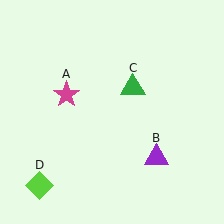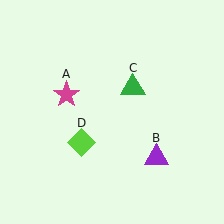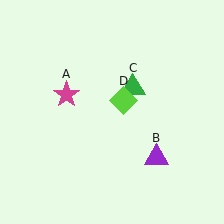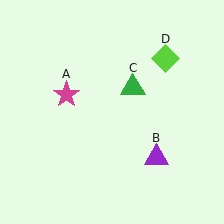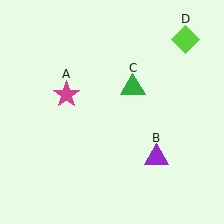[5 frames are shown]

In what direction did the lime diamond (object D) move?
The lime diamond (object D) moved up and to the right.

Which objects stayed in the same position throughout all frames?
Magenta star (object A) and purple triangle (object B) and green triangle (object C) remained stationary.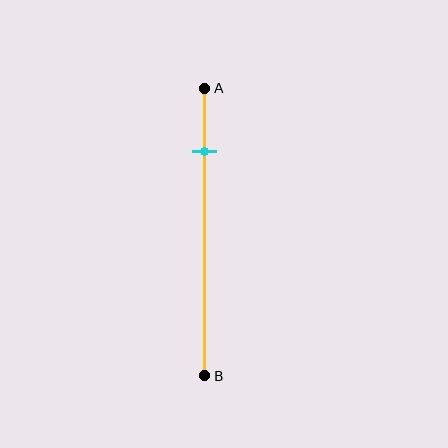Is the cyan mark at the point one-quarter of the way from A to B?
No, the mark is at about 20% from A, not at the 25% one-quarter point.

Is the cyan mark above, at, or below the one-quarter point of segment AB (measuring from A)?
The cyan mark is above the one-quarter point of segment AB.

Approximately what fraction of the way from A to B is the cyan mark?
The cyan mark is approximately 20% of the way from A to B.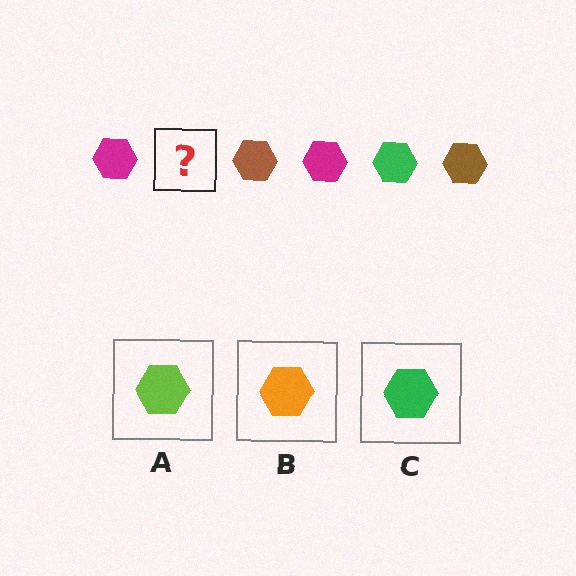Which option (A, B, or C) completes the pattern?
C.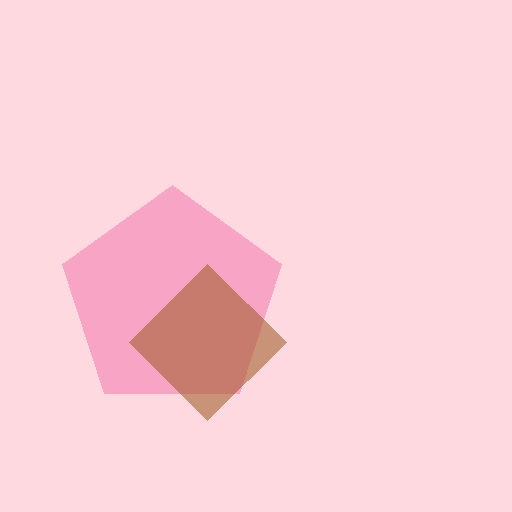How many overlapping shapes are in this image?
There are 2 overlapping shapes in the image.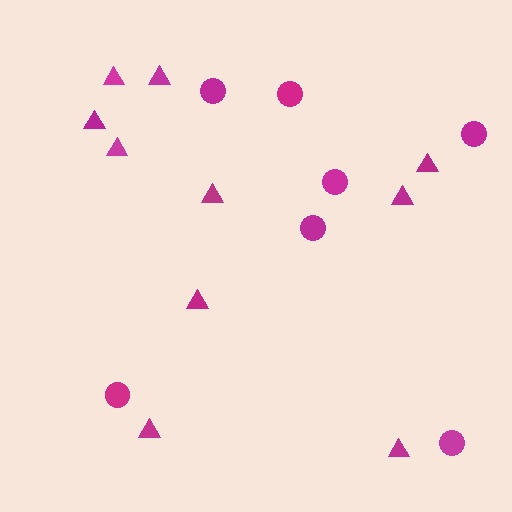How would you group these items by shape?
There are 2 groups: one group of triangles (10) and one group of circles (7).